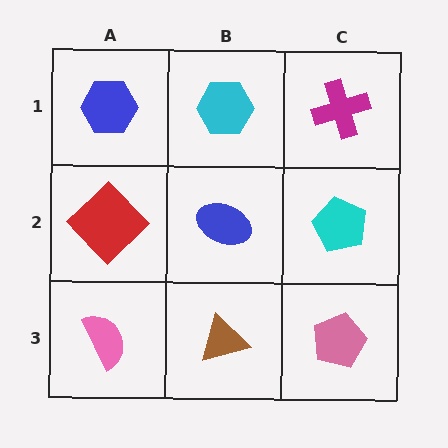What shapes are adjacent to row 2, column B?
A cyan hexagon (row 1, column B), a brown triangle (row 3, column B), a red diamond (row 2, column A), a cyan pentagon (row 2, column C).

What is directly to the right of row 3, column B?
A pink pentagon.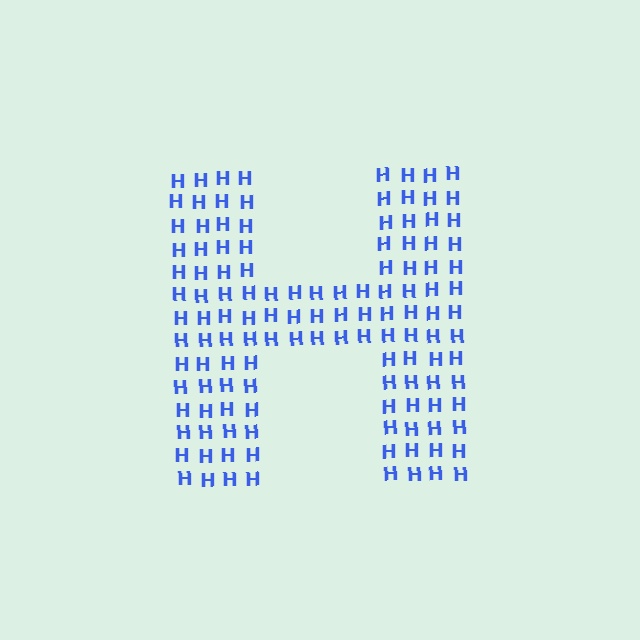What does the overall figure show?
The overall figure shows the letter H.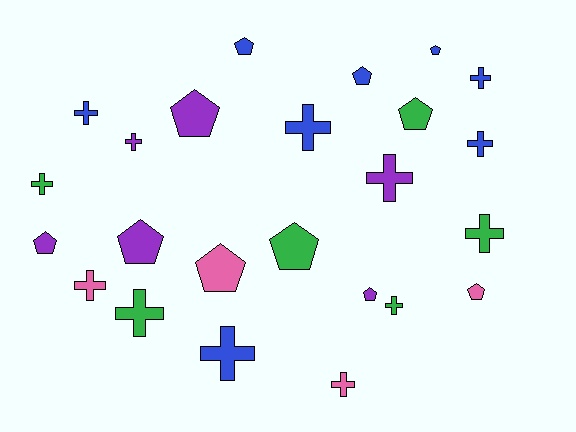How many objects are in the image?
There are 24 objects.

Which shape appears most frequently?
Cross, with 13 objects.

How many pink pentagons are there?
There are 2 pink pentagons.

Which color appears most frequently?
Blue, with 8 objects.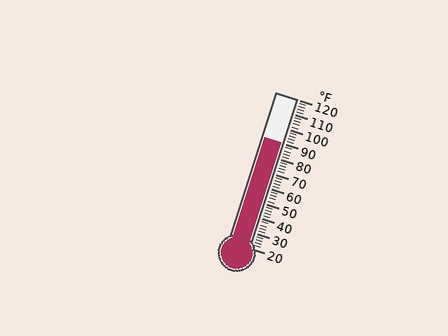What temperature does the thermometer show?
The thermometer shows approximately 90°F.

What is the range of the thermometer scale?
The thermometer scale ranges from 20°F to 120°F.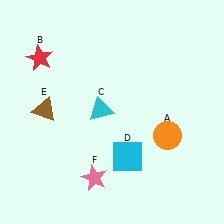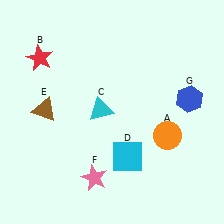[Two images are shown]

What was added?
A blue hexagon (G) was added in Image 2.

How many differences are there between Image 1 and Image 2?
There is 1 difference between the two images.